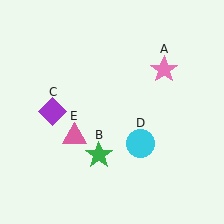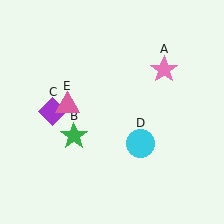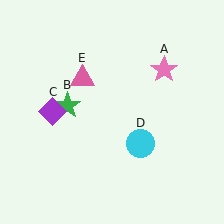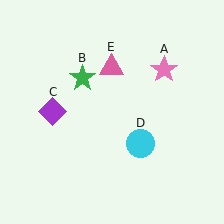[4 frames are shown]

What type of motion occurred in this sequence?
The green star (object B), pink triangle (object E) rotated clockwise around the center of the scene.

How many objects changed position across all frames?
2 objects changed position: green star (object B), pink triangle (object E).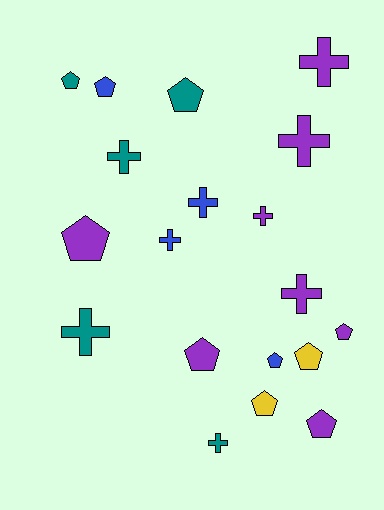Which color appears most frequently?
Purple, with 8 objects.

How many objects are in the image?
There are 19 objects.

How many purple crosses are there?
There are 4 purple crosses.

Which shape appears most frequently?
Pentagon, with 10 objects.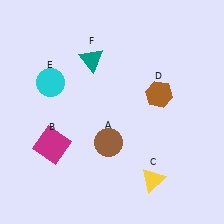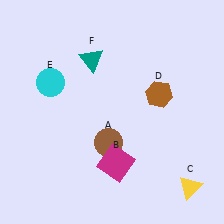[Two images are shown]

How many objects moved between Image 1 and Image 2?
2 objects moved between the two images.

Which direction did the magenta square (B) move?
The magenta square (B) moved right.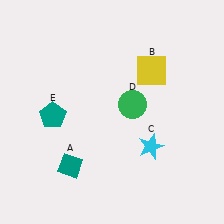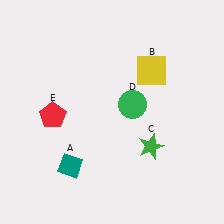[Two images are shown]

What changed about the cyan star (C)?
In Image 1, C is cyan. In Image 2, it changed to green.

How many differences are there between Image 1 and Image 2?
There are 2 differences between the two images.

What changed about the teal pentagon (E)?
In Image 1, E is teal. In Image 2, it changed to red.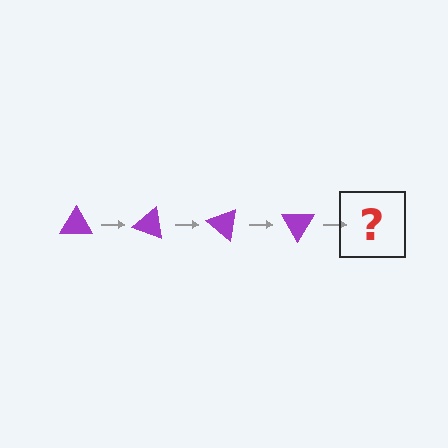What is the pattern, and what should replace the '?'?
The pattern is that the triangle rotates 20 degrees each step. The '?' should be a purple triangle rotated 80 degrees.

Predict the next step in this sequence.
The next step is a purple triangle rotated 80 degrees.